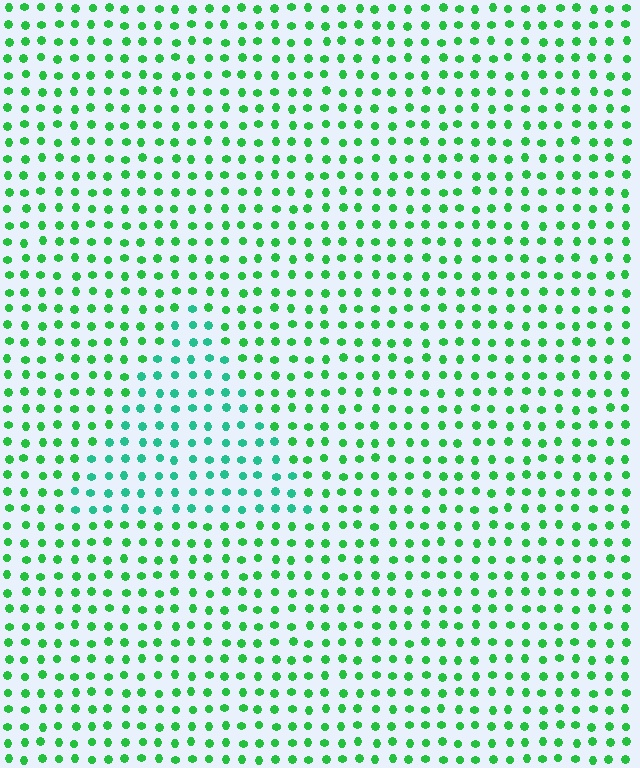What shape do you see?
I see a triangle.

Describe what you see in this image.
The image is filled with small green elements in a uniform arrangement. A triangle-shaped region is visible where the elements are tinted to a slightly different hue, forming a subtle color boundary.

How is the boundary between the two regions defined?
The boundary is defined purely by a slight shift in hue (about 30 degrees). Spacing, size, and orientation are identical on both sides.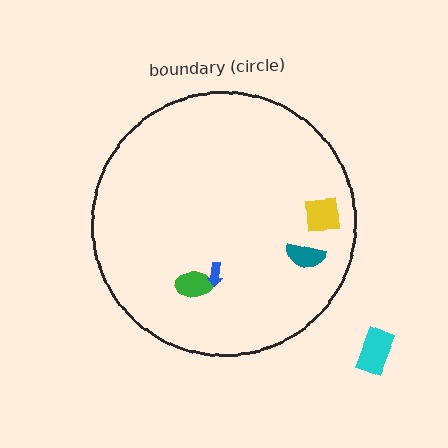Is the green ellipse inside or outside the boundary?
Inside.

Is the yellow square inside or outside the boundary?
Inside.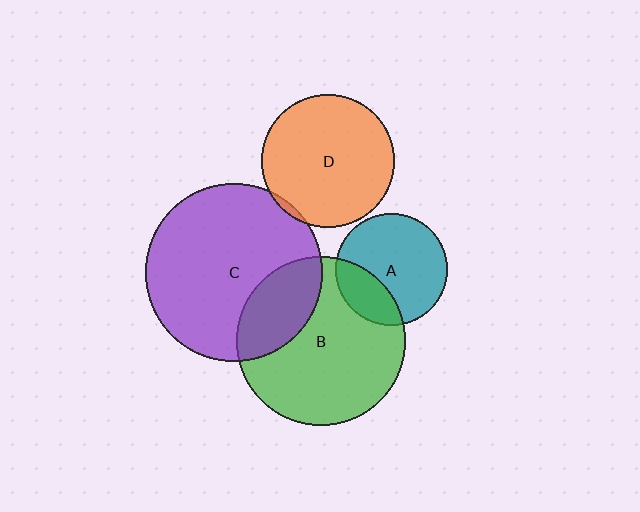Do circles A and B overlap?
Yes.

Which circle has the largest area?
Circle C (purple).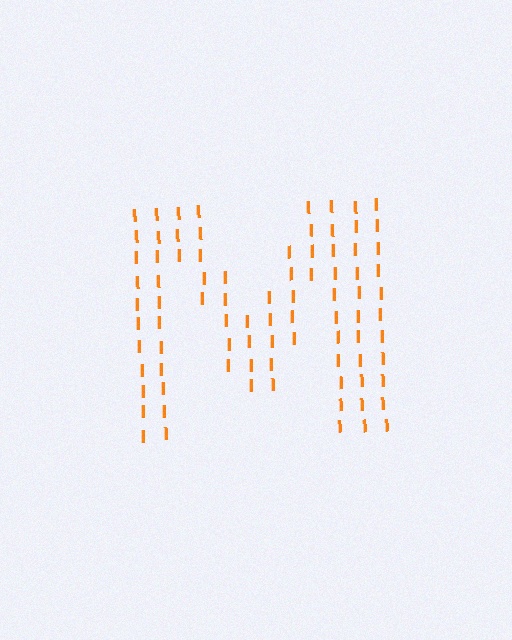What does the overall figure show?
The overall figure shows the letter M.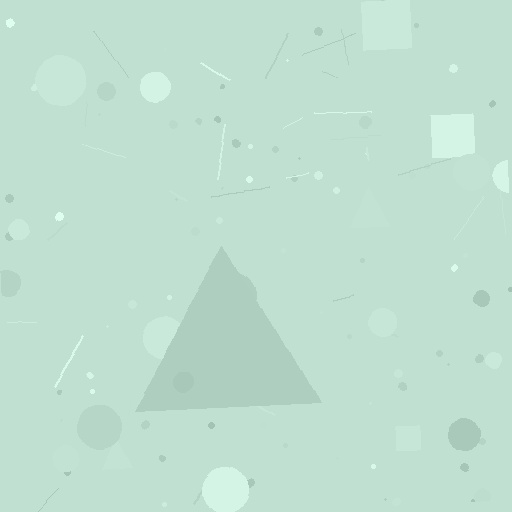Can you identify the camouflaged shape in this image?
The camouflaged shape is a triangle.